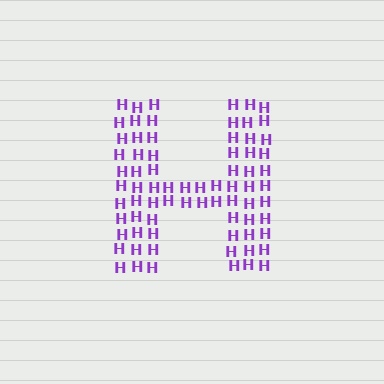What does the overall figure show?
The overall figure shows the letter H.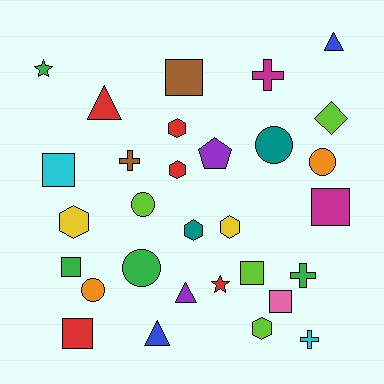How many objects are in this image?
There are 30 objects.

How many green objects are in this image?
There are 4 green objects.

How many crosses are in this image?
There are 4 crosses.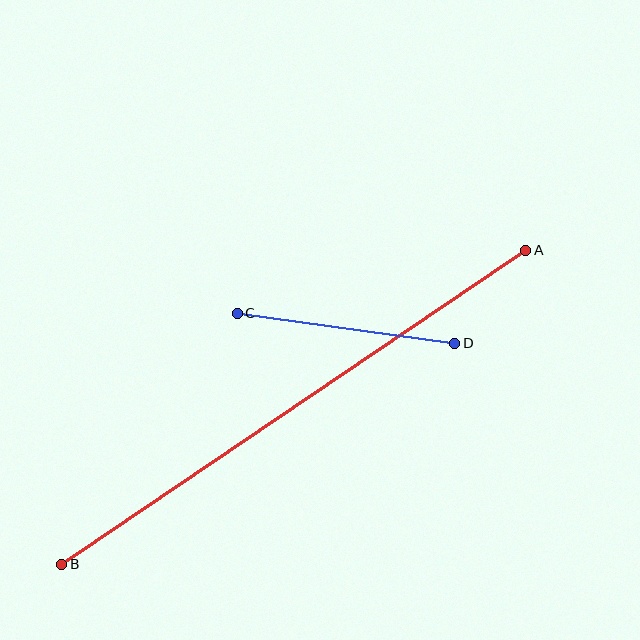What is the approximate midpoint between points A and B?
The midpoint is at approximately (294, 407) pixels.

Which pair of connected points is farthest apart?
Points A and B are farthest apart.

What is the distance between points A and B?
The distance is approximately 561 pixels.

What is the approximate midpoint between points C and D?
The midpoint is at approximately (346, 328) pixels.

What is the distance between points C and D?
The distance is approximately 220 pixels.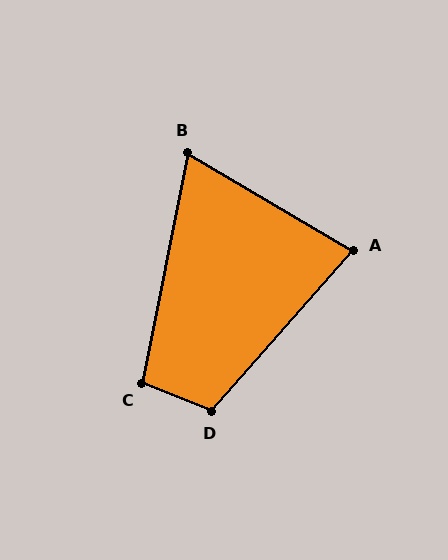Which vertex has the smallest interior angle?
B, at approximately 71 degrees.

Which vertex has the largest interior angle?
D, at approximately 109 degrees.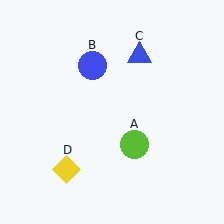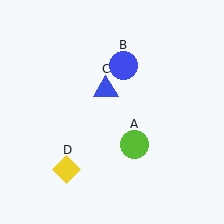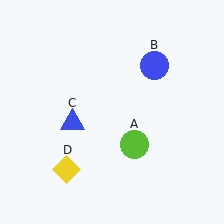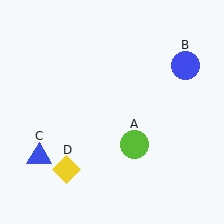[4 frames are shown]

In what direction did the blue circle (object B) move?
The blue circle (object B) moved right.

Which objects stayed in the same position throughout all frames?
Lime circle (object A) and yellow diamond (object D) remained stationary.